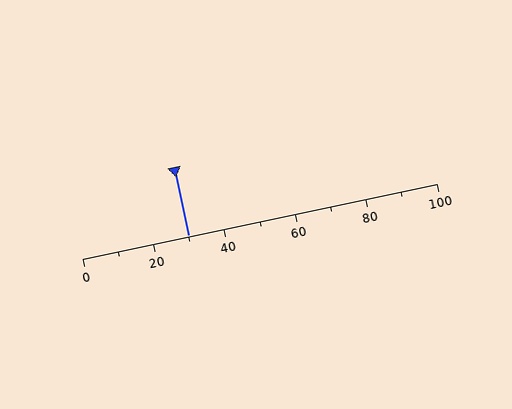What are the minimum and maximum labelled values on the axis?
The axis runs from 0 to 100.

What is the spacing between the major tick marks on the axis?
The major ticks are spaced 20 apart.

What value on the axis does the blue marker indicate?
The marker indicates approximately 30.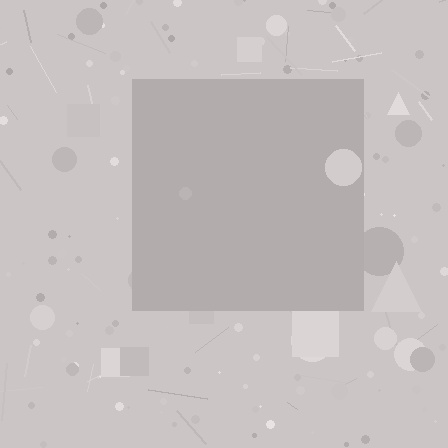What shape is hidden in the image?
A square is hidden in the image.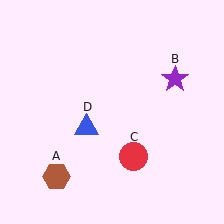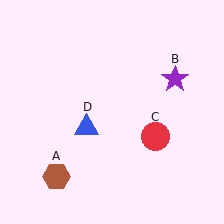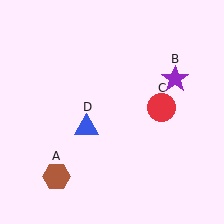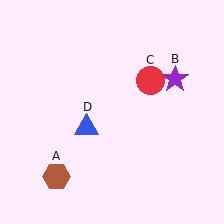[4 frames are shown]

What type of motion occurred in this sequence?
The red circle (object C) rotated counterclockwise around the center of the scene.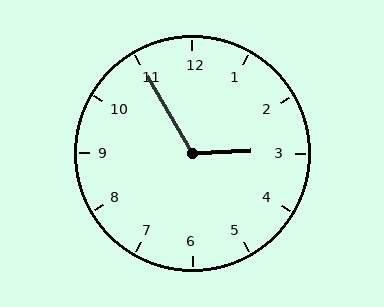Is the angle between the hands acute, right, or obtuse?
It is obtuse.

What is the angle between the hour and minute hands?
Approximately 118 degrees.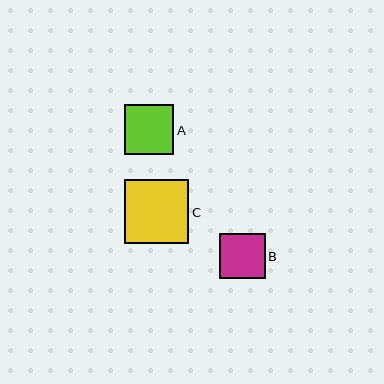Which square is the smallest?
Square B is the smallest with a size of approximately 45 pixels.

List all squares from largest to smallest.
From largest to smallest: C, A, B.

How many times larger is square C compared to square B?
Square C is approximately 1.4 times the size of square B.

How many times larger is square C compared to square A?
Square C is approximately 1.3 times the size of square A.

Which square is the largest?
Square C is the largest with a size of approximately 65 pixels.